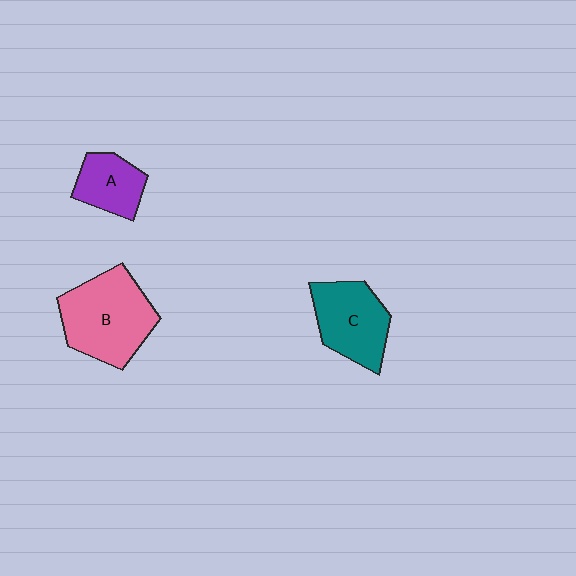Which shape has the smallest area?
Shape A (purple).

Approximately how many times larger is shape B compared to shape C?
Approximately 1.3 times.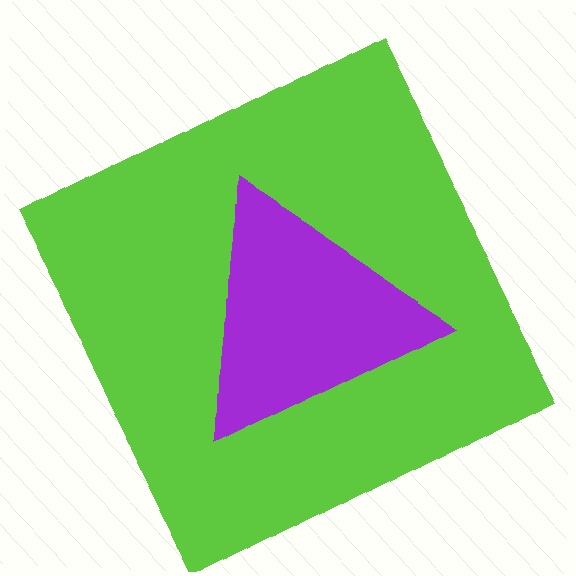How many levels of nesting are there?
2.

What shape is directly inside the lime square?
The purple triangle.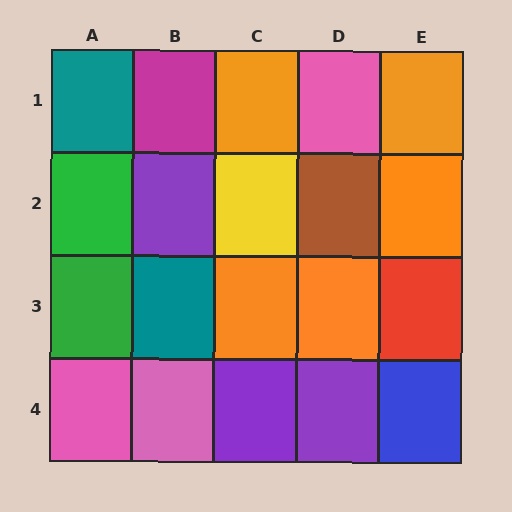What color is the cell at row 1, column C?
Orange.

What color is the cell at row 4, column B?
Pink.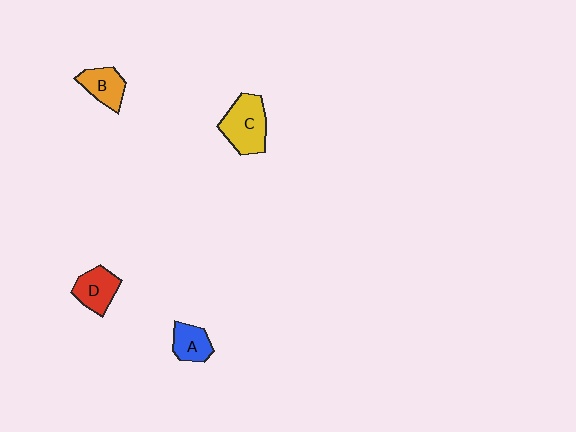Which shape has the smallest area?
Shape A (blue).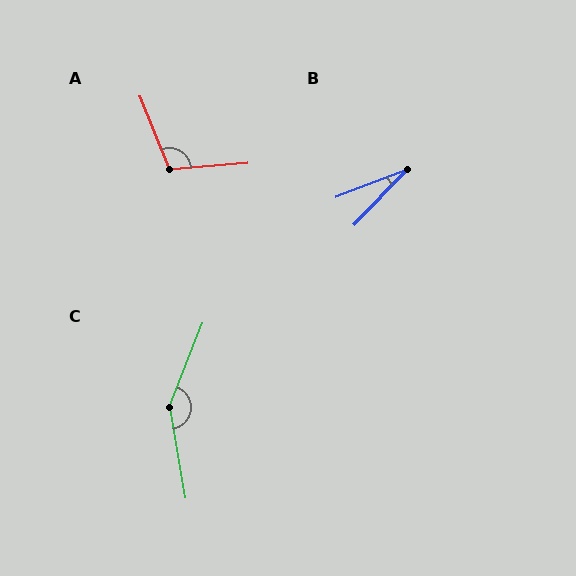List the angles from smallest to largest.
B (25°), A (107°), C (149°).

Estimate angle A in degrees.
Approximately 107 degrees.